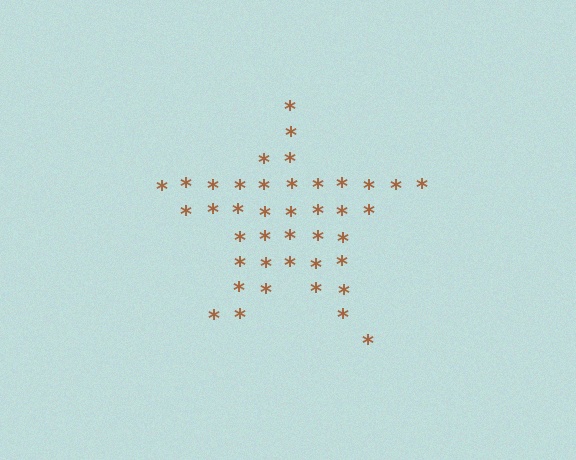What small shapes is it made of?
It is made of small asterisks.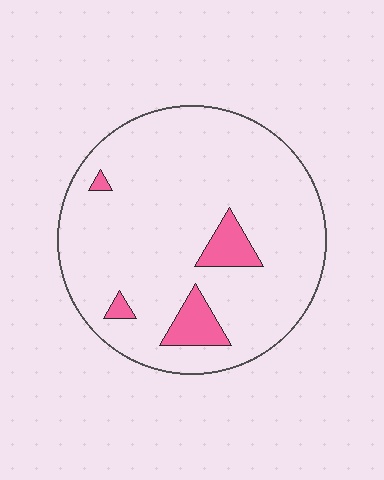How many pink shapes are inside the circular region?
4.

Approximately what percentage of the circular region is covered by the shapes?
Approximately 10%.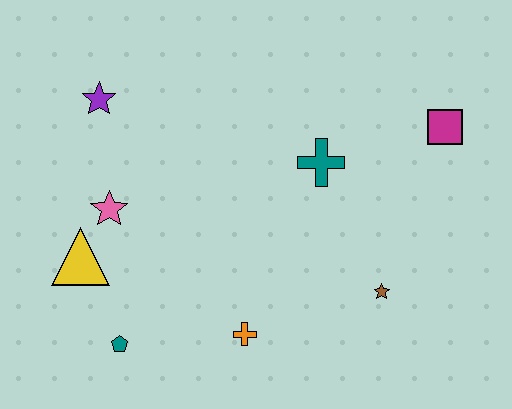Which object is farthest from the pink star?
The magenta square is farthest from the pink star.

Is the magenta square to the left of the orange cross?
No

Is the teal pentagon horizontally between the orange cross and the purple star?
Yes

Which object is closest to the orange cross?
The teal pentagon is closest to the orange cross.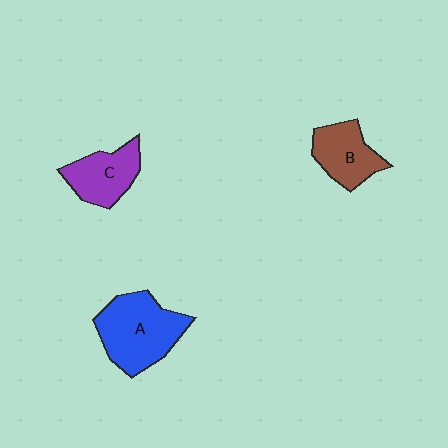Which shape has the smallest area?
Shape B (brown).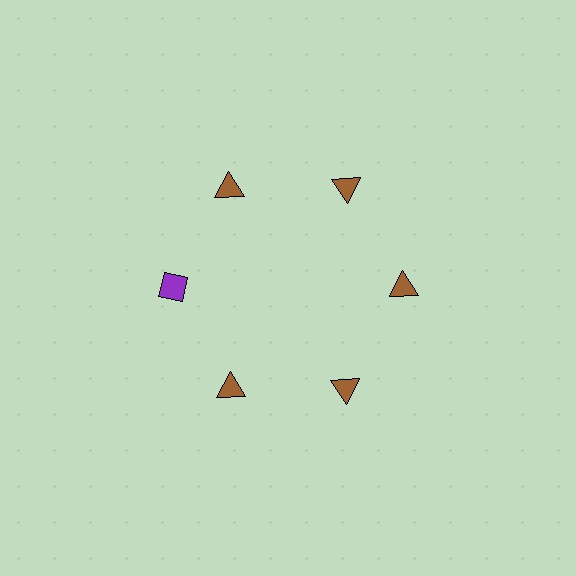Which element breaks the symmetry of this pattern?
The purple diamond at roughly the 9 o'clock position breaks the symmetry. All other shapes are brown triangles.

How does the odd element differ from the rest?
It differs in both color (purple instead of brown) and shape (diamond instead of triangle).